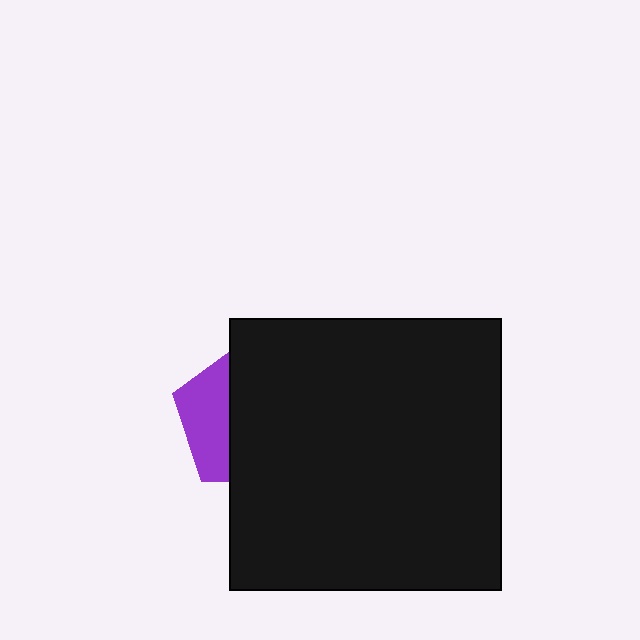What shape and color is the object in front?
The object in front is a black square.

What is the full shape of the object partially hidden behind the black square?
The partially hidden object is a purple pentagon.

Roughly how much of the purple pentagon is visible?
A small part of it is visible (roughly 34%).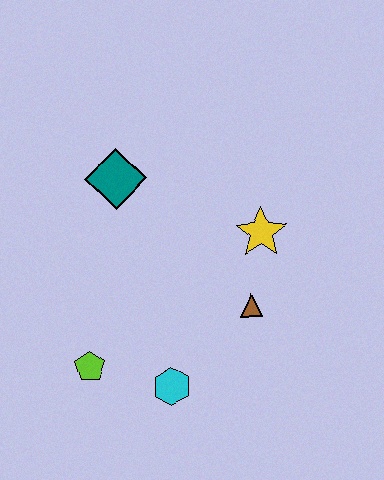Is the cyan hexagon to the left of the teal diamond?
No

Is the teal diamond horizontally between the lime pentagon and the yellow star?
Yes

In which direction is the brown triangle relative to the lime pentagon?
The brown triangle is to the right of the lime pentagon.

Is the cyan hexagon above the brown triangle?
No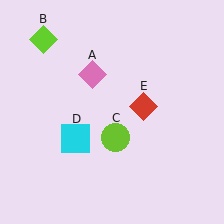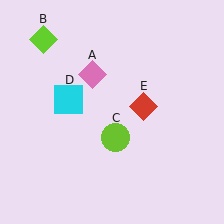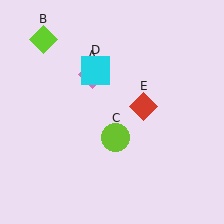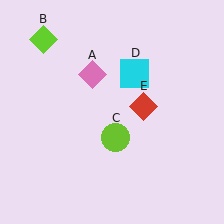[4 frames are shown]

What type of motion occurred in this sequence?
The cyan square (object D) rotated clockwise around the center of the scene.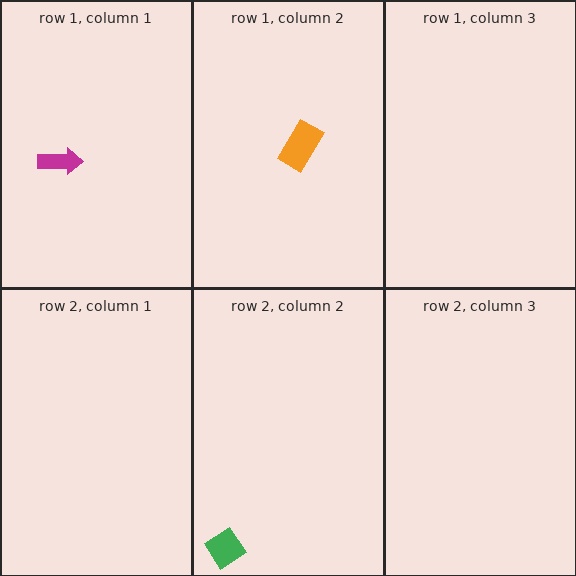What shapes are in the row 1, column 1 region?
The magenta arrow.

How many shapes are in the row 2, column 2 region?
1.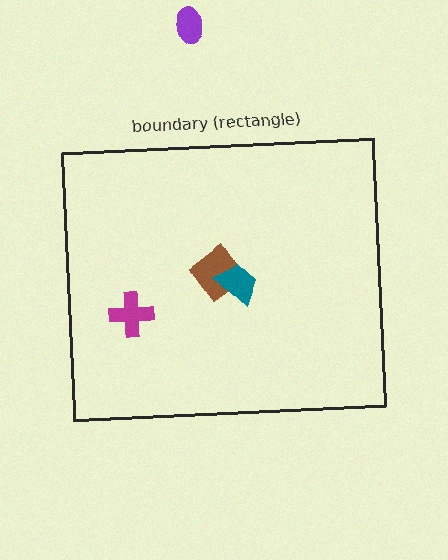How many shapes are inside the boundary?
3 inside, 1 outside.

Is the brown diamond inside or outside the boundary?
Inside.